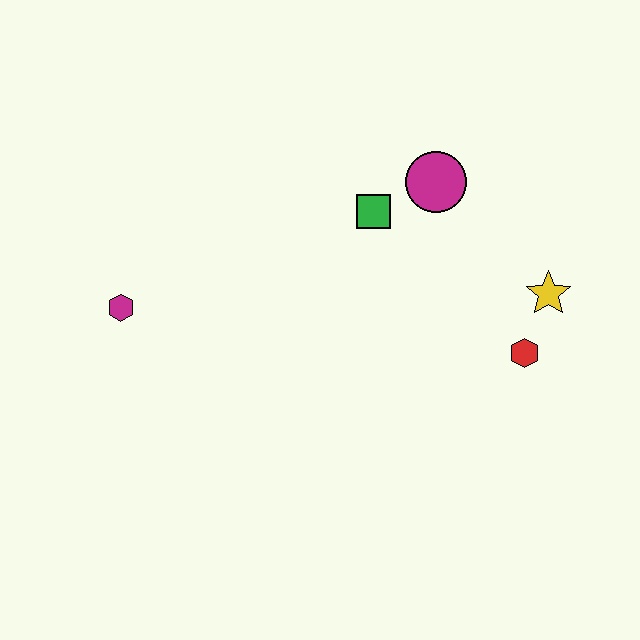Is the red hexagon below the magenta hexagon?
Yes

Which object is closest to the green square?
The magenta circle is closest to the green square.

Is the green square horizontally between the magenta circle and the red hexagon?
No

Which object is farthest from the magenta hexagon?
The yellow star is farthest from the magenta hexagon.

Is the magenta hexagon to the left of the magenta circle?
Yes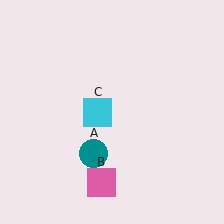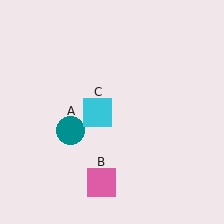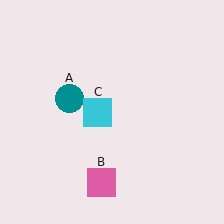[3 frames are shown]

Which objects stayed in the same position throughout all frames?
Pink square (object B) and cyan square (object C) remained stationary.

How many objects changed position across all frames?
1 object changed position: teal circle (object A).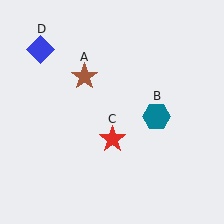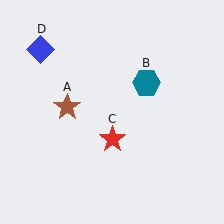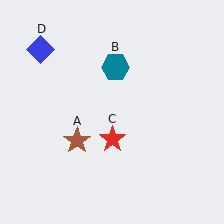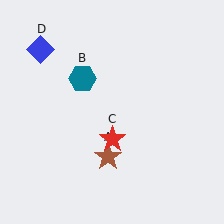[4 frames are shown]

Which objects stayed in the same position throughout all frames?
Red star (object C) and blue diamond (object D) remained stationary.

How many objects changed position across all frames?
2 objects changed position: brown star (object A), teal hexagon (object B).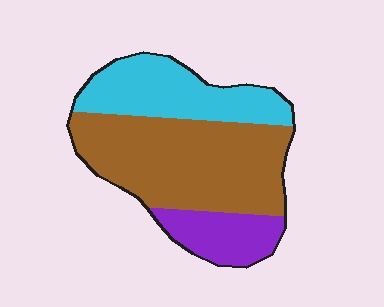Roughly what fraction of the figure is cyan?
Cyan takes up about one third (1/3) of the figure.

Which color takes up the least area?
Purple, at roughly 15%.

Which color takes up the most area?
Brown, at roughly 55%.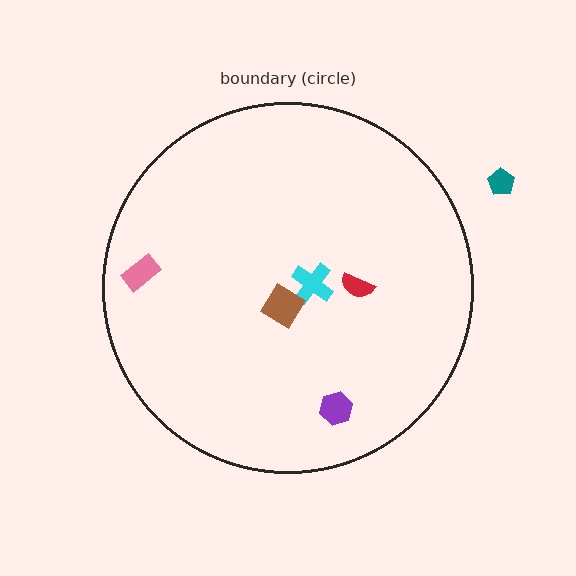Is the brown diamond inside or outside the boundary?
Inside.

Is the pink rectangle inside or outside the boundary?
Inside.